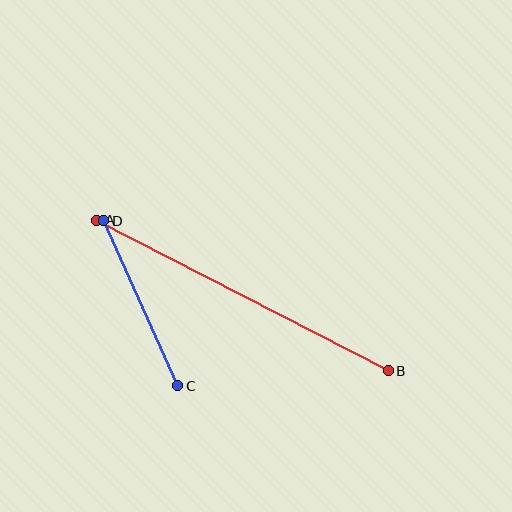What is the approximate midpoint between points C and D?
The midpoint is at approximately (141, 303) pixels.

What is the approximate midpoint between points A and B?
The midpoint is at approximately (243, 295) pixels.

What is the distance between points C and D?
The distance is approximately 181 pixels.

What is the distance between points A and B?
The distance is approximately 328 pixels.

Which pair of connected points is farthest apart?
Points A and B are farthest apart.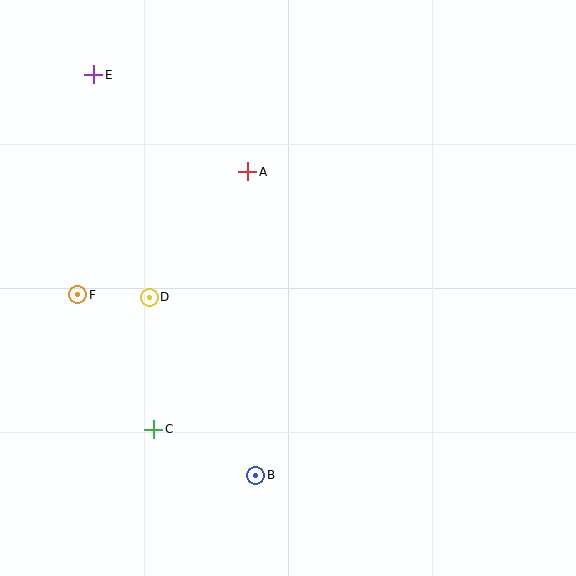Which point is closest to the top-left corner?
Point E is closest to the top-left corner.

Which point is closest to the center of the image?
Point A at (248, 172) is closest to the center.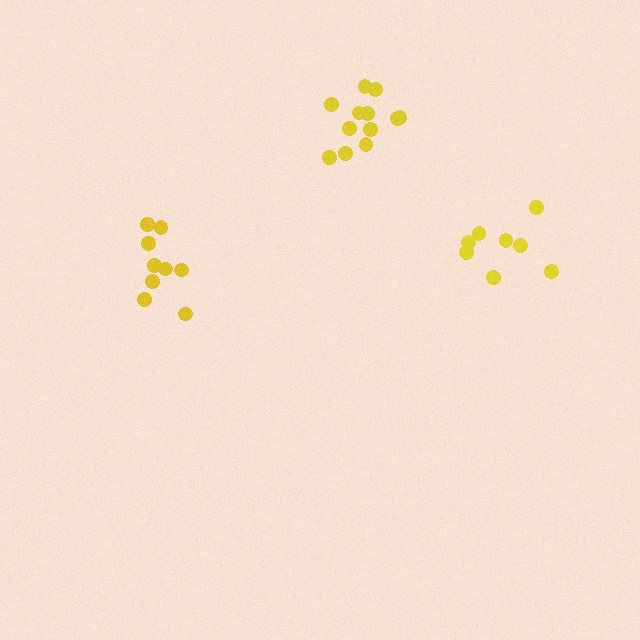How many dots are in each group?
Group 1: 8 dots, Group 2: 12 dots, Group 3: 10 dots (30 total).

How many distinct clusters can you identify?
There are 3 distinct clusters.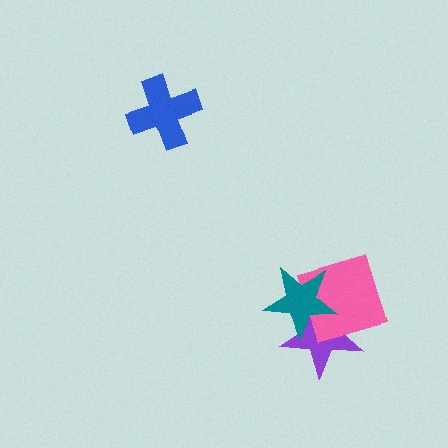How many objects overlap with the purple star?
2 objects overlap with the purple star.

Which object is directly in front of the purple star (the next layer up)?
The pink square is directly in front of the purple star.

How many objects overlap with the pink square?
2 objects overlap with the pink square.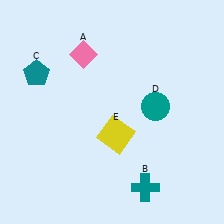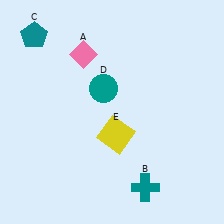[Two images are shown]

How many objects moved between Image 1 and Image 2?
2 objects moved between the two images.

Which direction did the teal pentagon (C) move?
The teal pentagon (C) moved up.